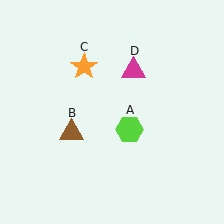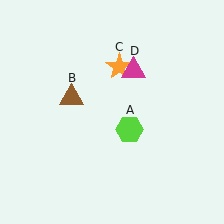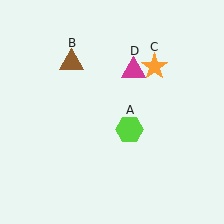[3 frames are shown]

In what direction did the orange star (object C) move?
The orange star (object C) moved right.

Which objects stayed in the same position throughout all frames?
Lime hexagon (object A) and magenta triangle (object D) remained stationary.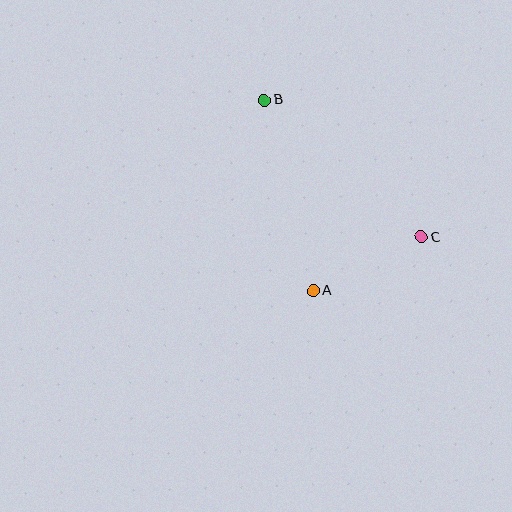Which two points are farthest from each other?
Points B and C are farthest from each other.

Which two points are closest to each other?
Points A and C are closest to each other.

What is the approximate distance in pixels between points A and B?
The distance between A and B is approximately 197 pixels.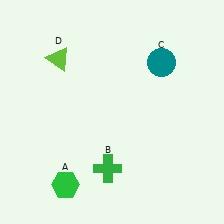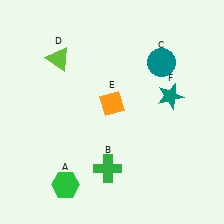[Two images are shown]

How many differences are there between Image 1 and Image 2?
There are 2 differences between the two images.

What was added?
An orange diamond (E), a teal star (F) were added in Image 2.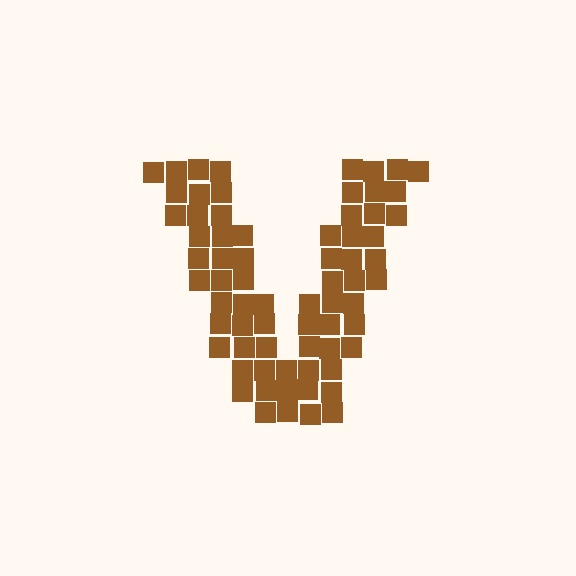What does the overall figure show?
The overall figure shows the letter V.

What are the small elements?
The small elements are squares.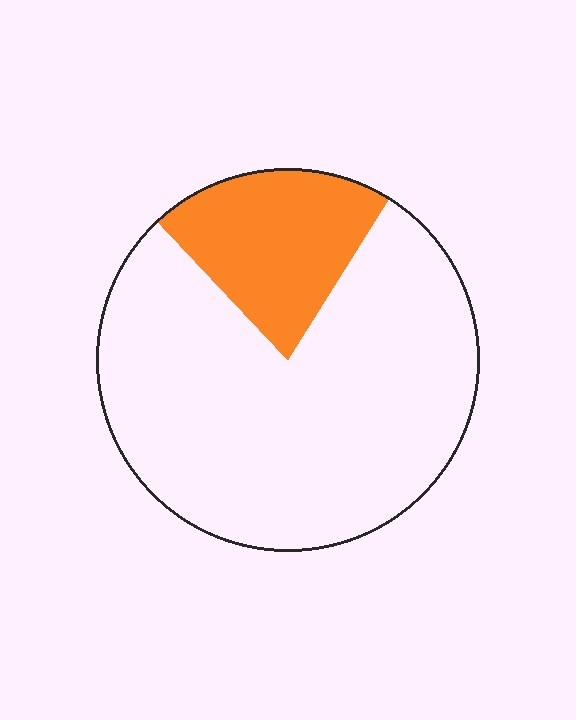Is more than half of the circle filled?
No.